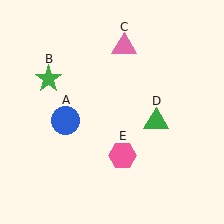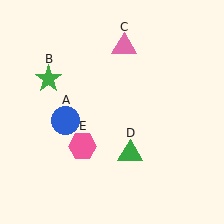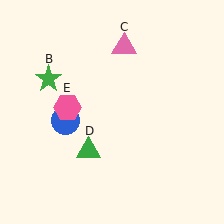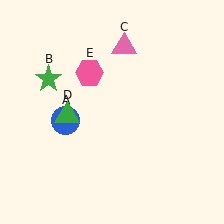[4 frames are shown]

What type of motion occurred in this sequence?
The green triangle (object D), pink hexagon (object E) rotated clockwise around the center of the scene.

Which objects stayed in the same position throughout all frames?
Blue circle (object A) and green star (object B) and pink triangle (object C) remained stationary.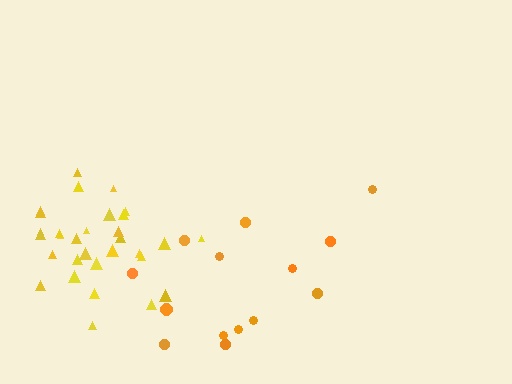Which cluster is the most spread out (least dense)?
Orange.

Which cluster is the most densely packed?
Yellow.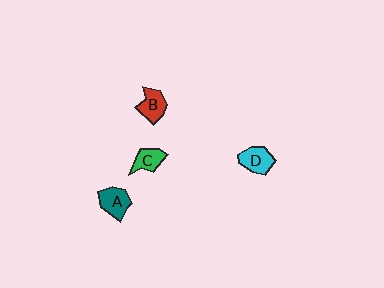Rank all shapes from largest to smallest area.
From largest to smallest: A (teal), D (cyan), B (red), C (green).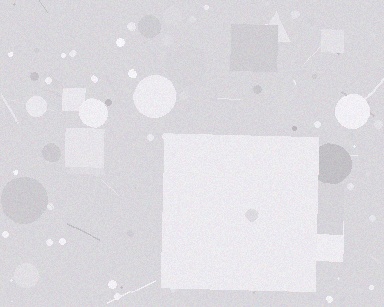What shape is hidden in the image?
A square is hidden in the image.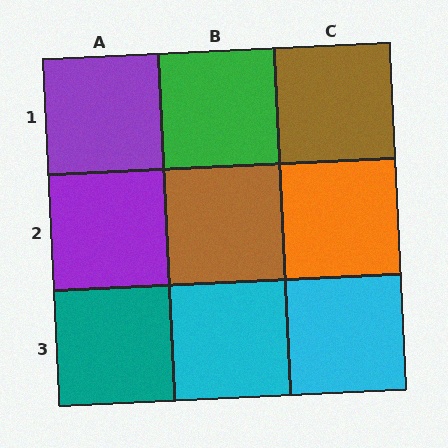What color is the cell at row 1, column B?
Green.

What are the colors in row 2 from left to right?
Purple, brown, orange.